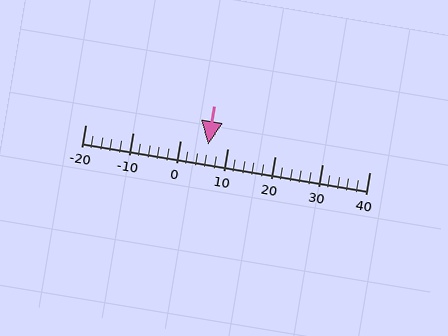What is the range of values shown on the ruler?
The ruler shows values from -20 to 40.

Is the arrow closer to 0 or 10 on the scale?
The arrow is closer to 10.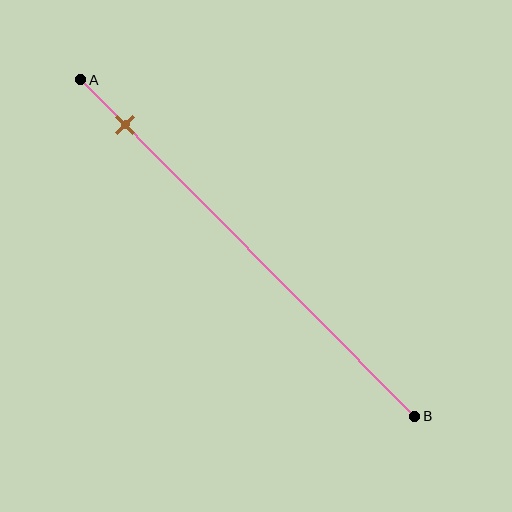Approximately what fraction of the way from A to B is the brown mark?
The brown mark is approximately 15% of the way from A to B.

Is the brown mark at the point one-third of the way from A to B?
No, the mark is at about 15% from A, not at the 33% one-third point.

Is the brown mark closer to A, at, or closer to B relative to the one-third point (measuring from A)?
The brown mark is closer to point A than the one-third point of segment AB.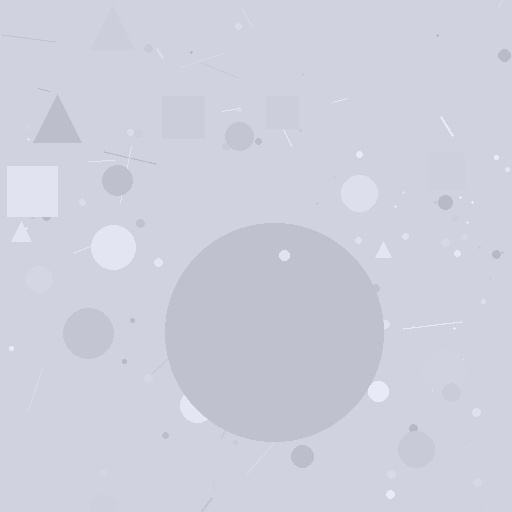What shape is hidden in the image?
A circle is hidden in the image.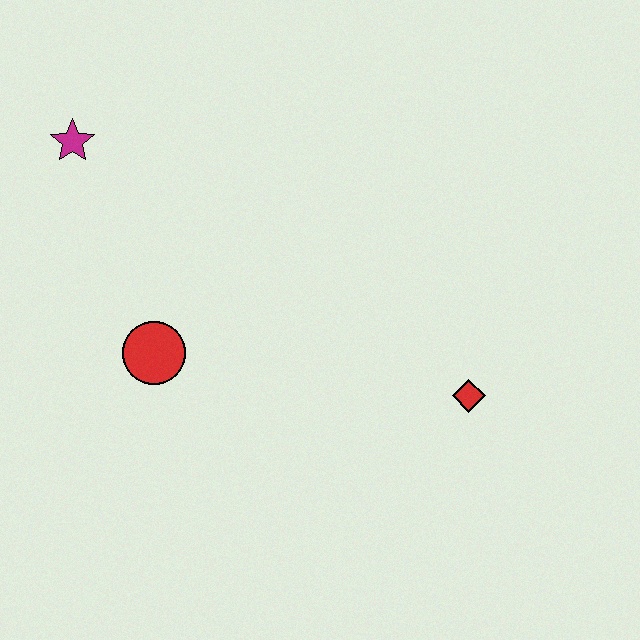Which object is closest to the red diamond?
The red circle is closest to the red diamond.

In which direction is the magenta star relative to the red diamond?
The magenta star is to the left of the red diamond.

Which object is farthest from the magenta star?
The red diamond is farthest from the magenta star.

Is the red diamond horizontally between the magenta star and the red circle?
No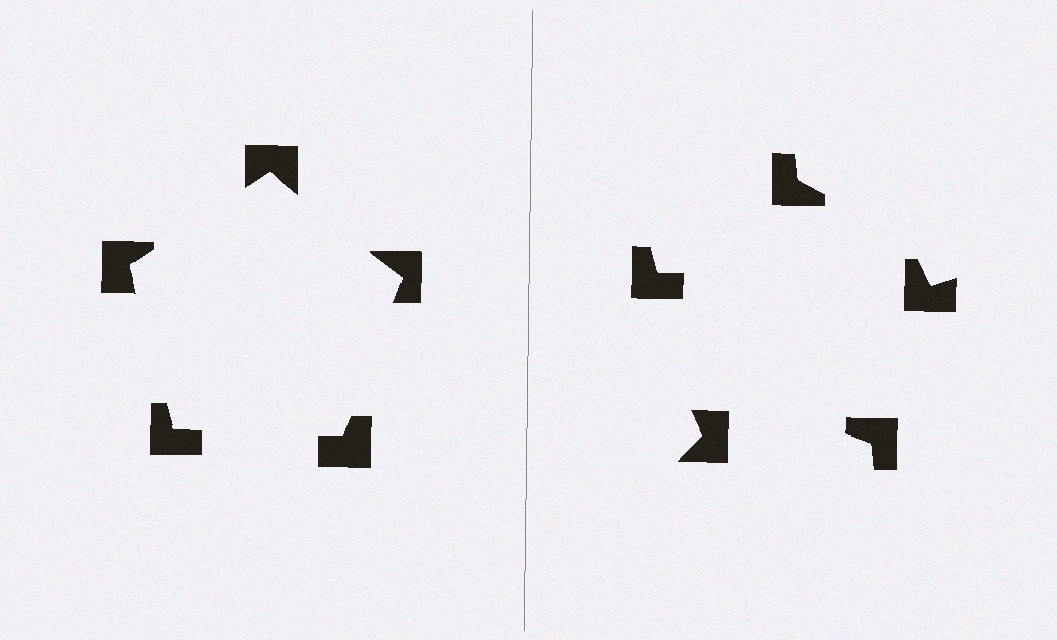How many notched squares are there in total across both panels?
10 — 5 on each side.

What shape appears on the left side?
An illusory pentagon.